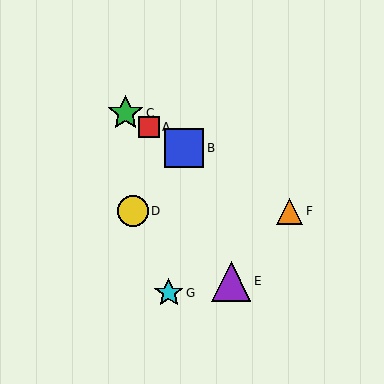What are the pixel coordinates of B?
Object B is at (184, 148).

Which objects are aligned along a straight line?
Objects A, B, C, F are aligned along a straight line.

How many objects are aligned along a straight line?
4 objects (A, B, C, F) are aligned along a straight line.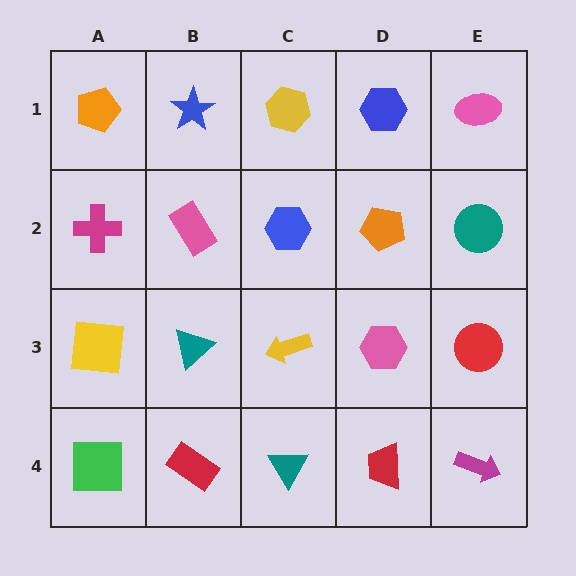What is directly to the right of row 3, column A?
A teal triangle.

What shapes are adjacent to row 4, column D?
A pink hexagon (row 3, column D), a teal triangle (row 4, column C), a magenta arrow (row 4, column E).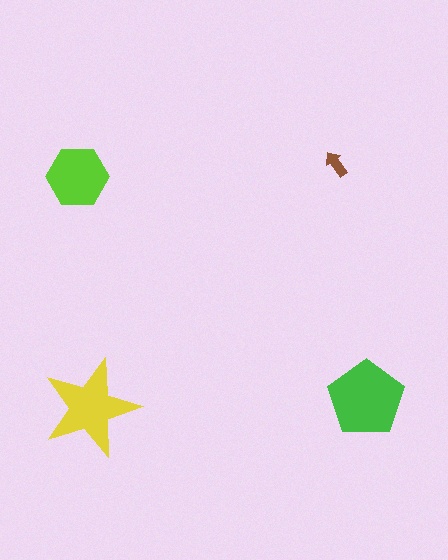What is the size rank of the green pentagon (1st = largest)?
1st.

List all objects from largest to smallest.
The green pentagon, the yellow star, the lime hexagon, the brown arrow.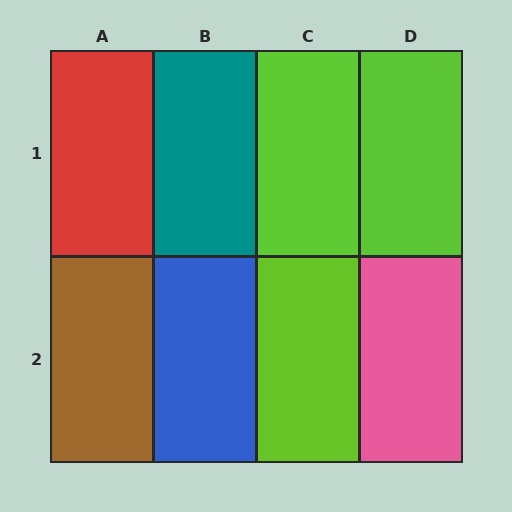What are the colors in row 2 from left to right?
Brown, blue, lime, pink.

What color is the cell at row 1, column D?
Lime.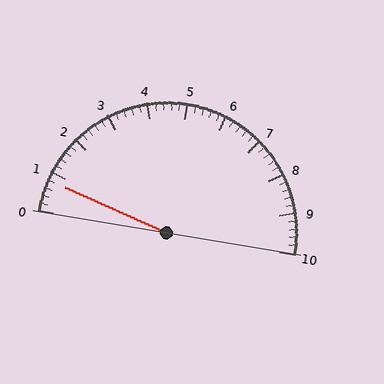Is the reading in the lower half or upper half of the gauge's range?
The reading is in the lower half of the range (0 to 10).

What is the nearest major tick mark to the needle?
The nearest major tick mark is 1.